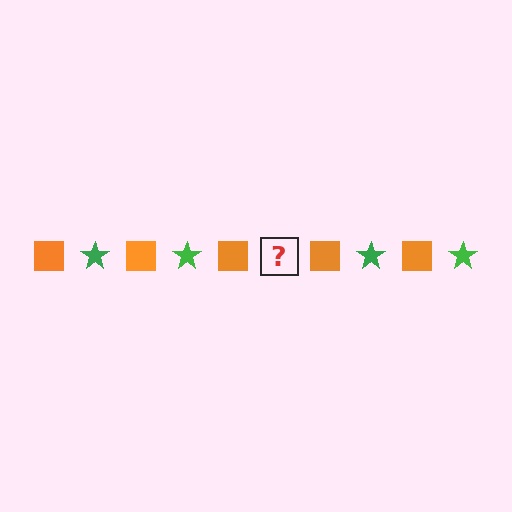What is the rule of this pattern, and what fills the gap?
The rule is that the pattern alternates between orange square and green star. The gap should be filled with a green star.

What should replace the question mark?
The question mark should be replaced with a green star.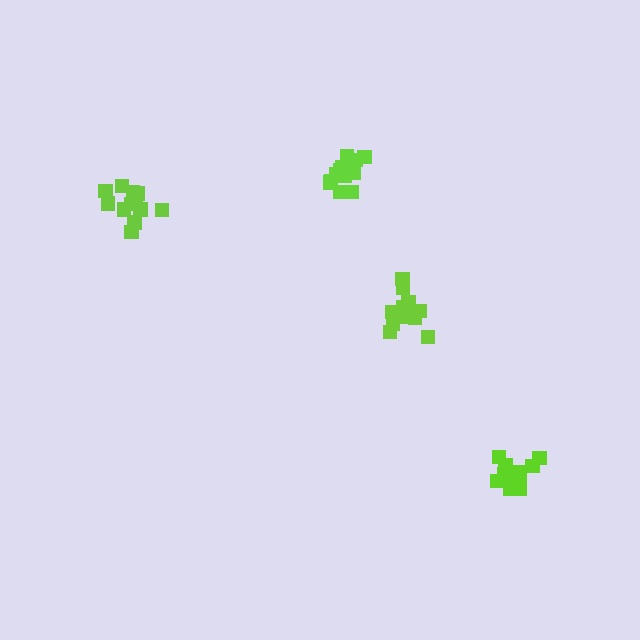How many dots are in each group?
Group 1: 12 dots, Group 2: 13 dots, Group 3: 13 dots, Group 4: 14 dots (52 total).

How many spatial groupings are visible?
There are 4 spatial groupings.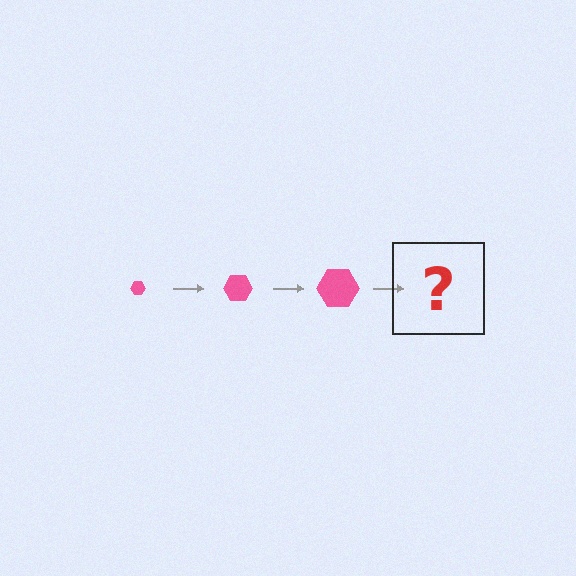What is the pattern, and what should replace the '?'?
The pattern is that the hexagon gets progressively larger each step. The '?' should be a pink hexagon, larger than the previous one.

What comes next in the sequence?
The next element should be a pink hexagon, larger than the previous one.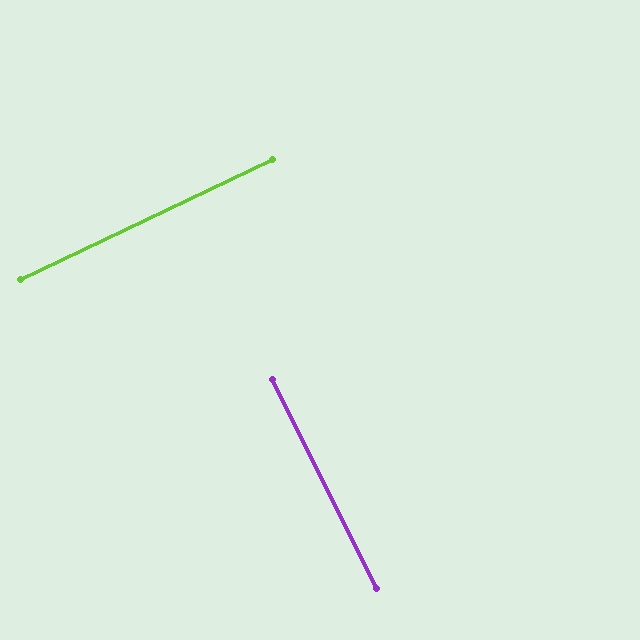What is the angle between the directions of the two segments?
Approximately 89 degrees.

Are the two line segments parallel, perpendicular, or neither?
Perpendicular — they meet at approximately 89°.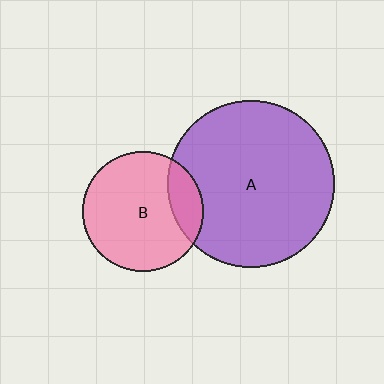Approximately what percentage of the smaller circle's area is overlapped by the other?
Approximately 15%.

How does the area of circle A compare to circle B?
Approximately 1.9 times.